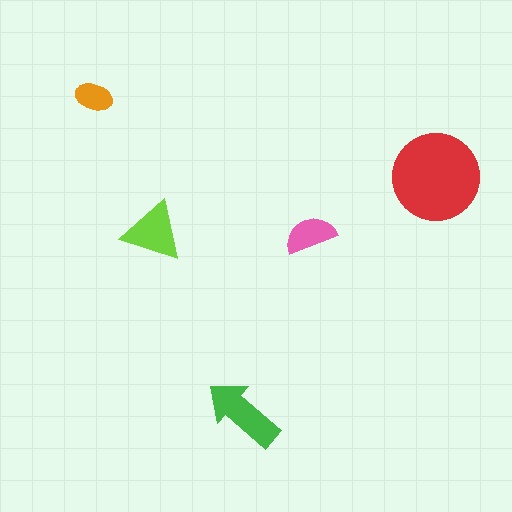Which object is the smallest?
The orange ellipse.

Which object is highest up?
The orange ellipse is topmost.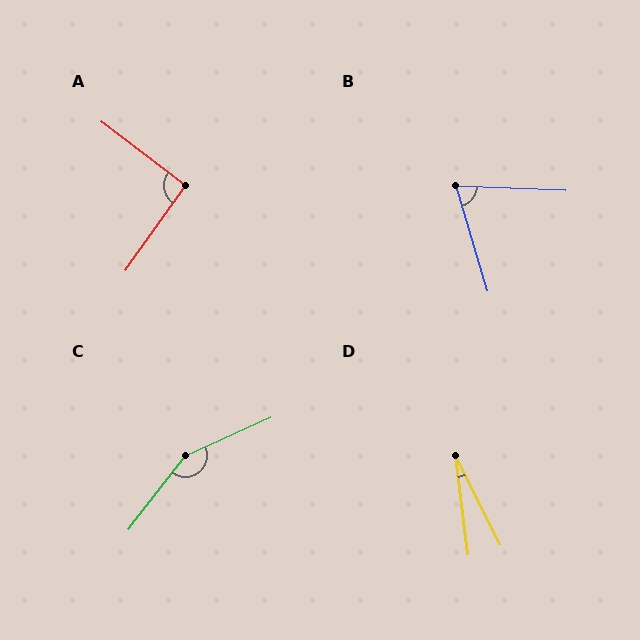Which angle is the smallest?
D, at approximately 19 degrees.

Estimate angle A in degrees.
Approximately 92 degrees.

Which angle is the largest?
C, at approximately 152 degrees.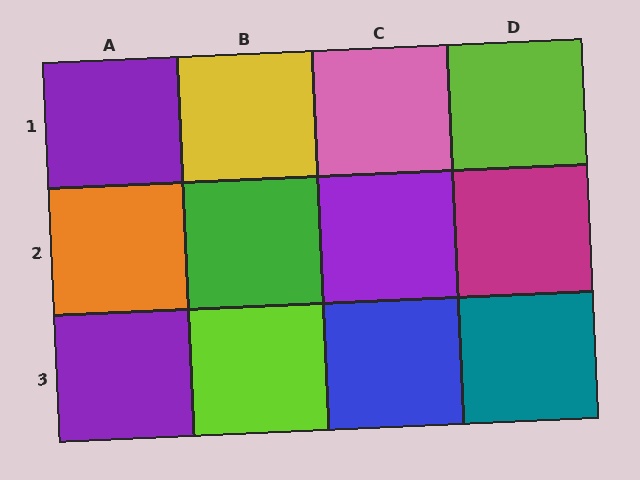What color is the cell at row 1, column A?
Purple.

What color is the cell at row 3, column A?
Purple.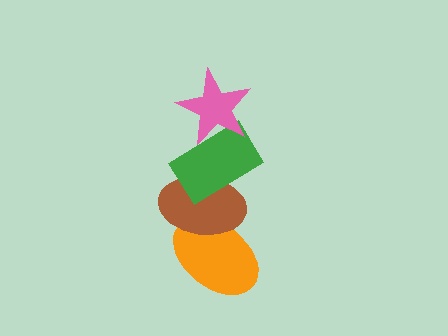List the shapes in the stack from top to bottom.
From top to bottom: the pink star, the green rectangle, the brown ellipse, the orange ellipse.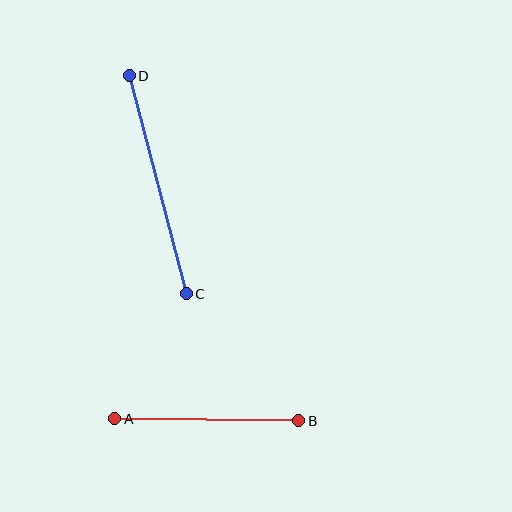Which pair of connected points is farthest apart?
Points C and D are farthest apart.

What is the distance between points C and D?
The distance is approximately 225 pixels.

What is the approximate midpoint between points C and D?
The midpoint is at approximately (158, 185) pixels.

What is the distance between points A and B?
The distance is approximately 184 pixels.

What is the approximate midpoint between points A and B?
The midpoint is at approximately (207, 420) pixels.